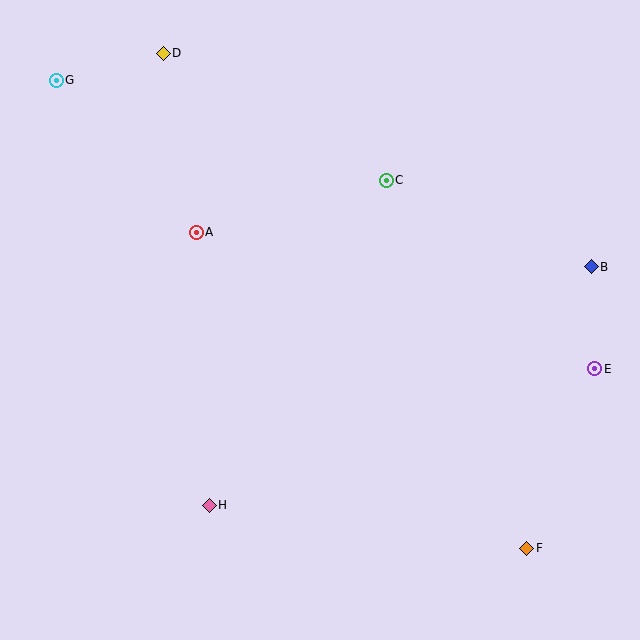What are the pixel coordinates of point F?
Point F is at (527, 548).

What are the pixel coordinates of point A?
Point A is at (196, 232).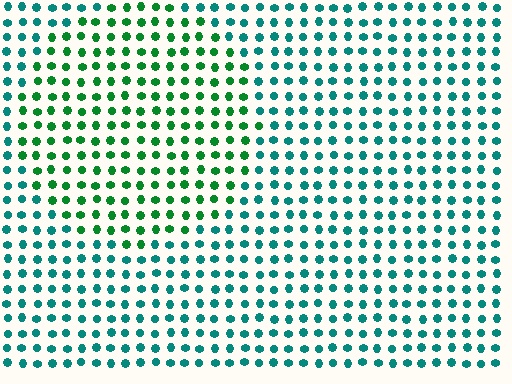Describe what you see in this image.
The image is filled with small teal elements in a uniform arrangement. A circle-shaped region is visible where the elements are tinted to a slightly different hue, forming a subtle color boundary.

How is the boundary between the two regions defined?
The boundary is defined purely by a slight shift in hue (about 39 degrees). Spacing, size, and orientation are identical on both sides.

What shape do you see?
I see a circle.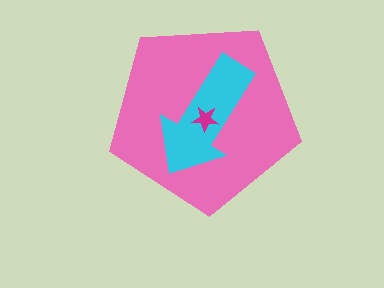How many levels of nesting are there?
3.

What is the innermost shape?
The magenta star.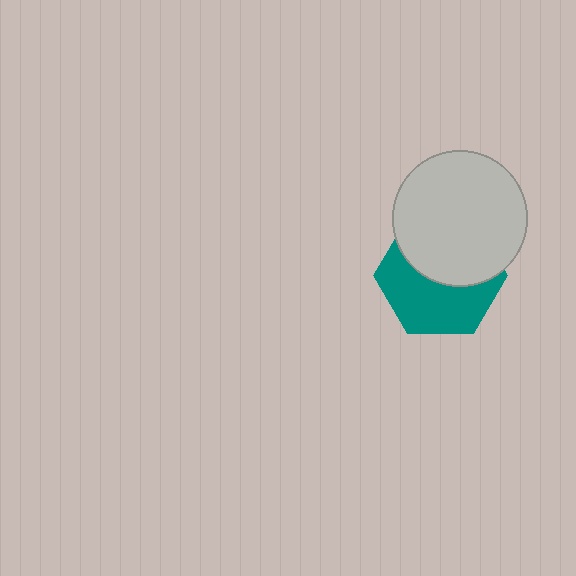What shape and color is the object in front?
The object in front is a light gray circle.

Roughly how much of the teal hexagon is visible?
About half of it is visible (roughly 52%).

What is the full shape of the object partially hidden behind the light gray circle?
The partially hidden object is a teal hexagon.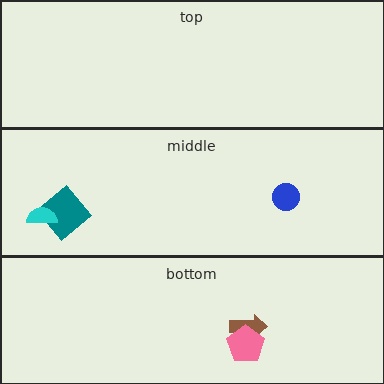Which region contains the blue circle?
The middle region.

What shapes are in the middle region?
The teal diamond, the blue circle, the cyan semicircle.